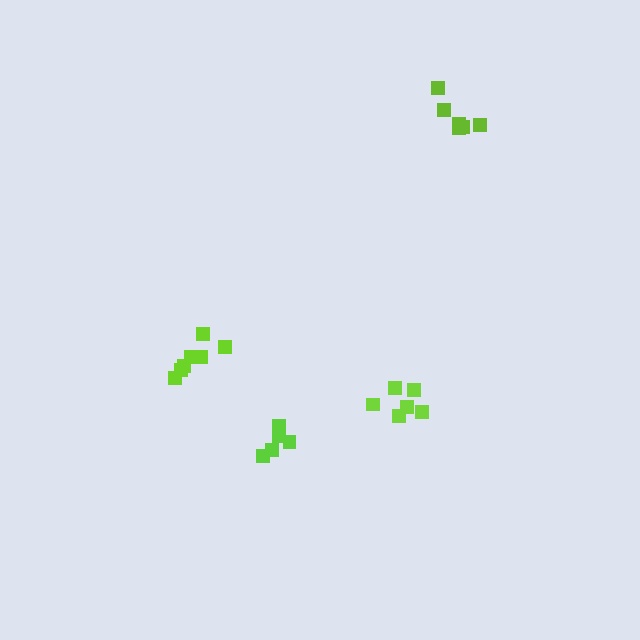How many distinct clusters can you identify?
There are 4 distinct clusters.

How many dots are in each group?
Group 1: 5 dots, Group 2: 6 dots, Group 3: 7 dots, Group 4: 6 dots (24 total).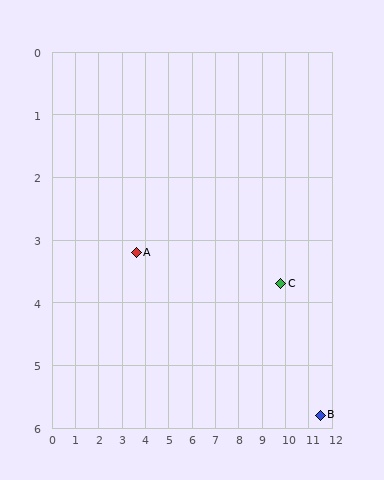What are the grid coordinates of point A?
Point A is at approximately (3.6, 3.2).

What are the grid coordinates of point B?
Point B is at approximately (11.5, 5.8).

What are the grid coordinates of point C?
Point C is at approximately (9.8, 3.7).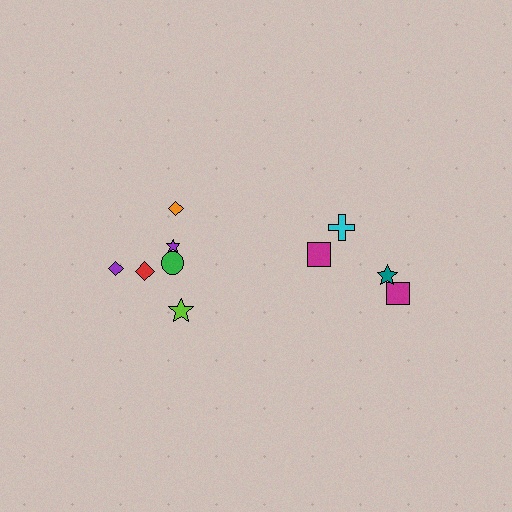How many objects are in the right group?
There are 4 objects.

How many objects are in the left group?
There are 6 objects.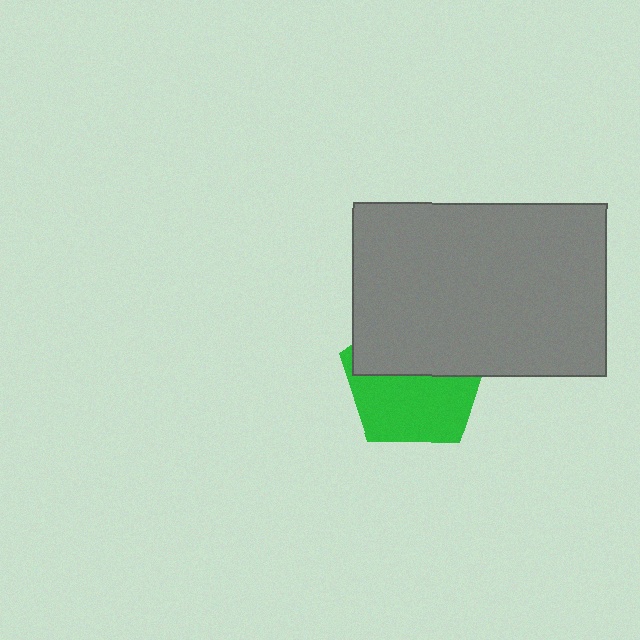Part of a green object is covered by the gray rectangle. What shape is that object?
It is a pentagon.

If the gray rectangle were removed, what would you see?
You would see the complete green pentagon.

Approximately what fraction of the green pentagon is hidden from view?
Roughly 47% of the green pentagon is hidden behind the gray rectangle.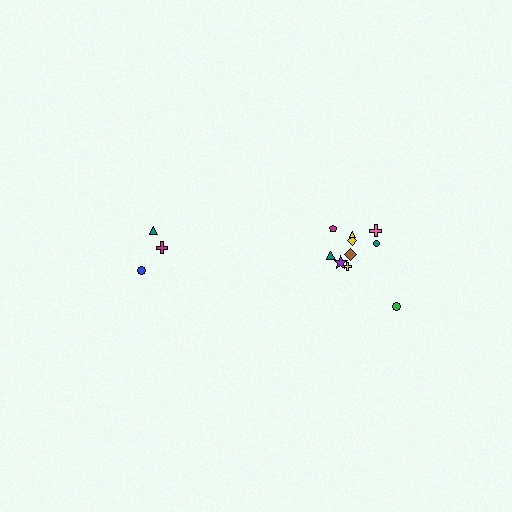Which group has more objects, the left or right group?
The right group.